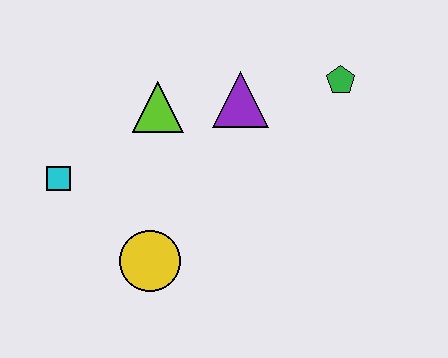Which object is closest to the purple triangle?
The lime triangle is closest to the purple triangle.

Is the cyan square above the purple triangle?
No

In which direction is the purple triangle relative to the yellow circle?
The purple triangle is above the yellow circle.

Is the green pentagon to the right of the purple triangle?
Yes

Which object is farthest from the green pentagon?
The cyan square is farthest from the green pentagon.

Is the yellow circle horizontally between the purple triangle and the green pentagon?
No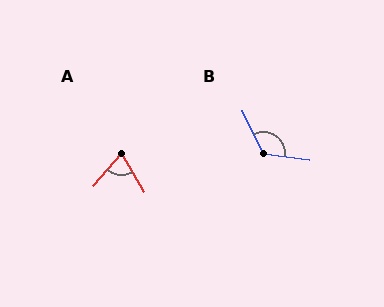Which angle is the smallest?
A, at approximately 72 degrees.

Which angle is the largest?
B, at approximately 123 degrees.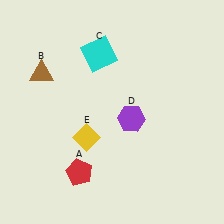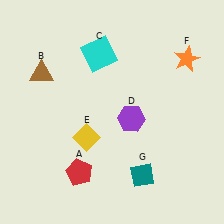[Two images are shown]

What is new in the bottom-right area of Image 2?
A teal diamond (G) was added in the bottom-right area of Image 2.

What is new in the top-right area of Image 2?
An orange star (F) was added in the top-right area of Image 2.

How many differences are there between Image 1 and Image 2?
There are 2 differences between the two images.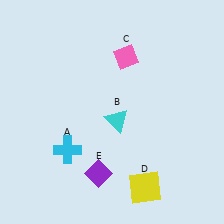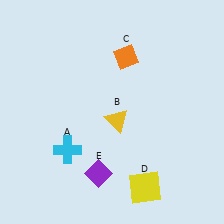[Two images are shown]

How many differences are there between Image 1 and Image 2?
There are 2 differences between the two images.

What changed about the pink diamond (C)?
In Image 1, C is pink. In Image 2, it changed to orange.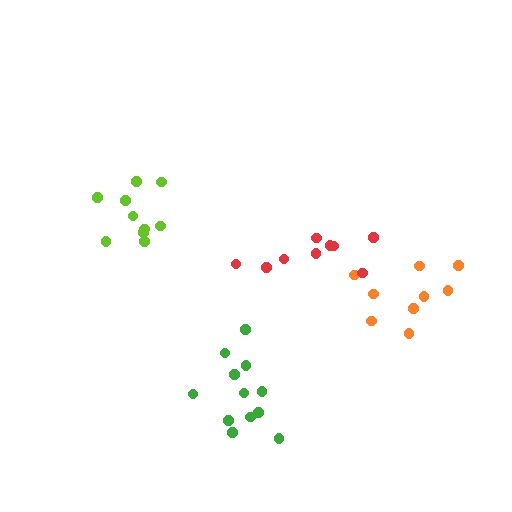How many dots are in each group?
Group 1: 9 dots, Group 2: 12 dots, Group 3: 10 dots, Group 4: 9 dots (40 total).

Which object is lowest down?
The green cluster is bottommost.